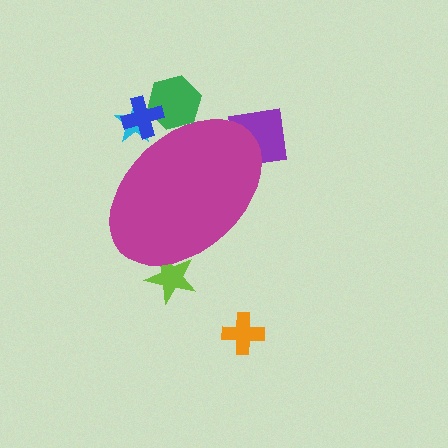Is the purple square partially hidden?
Yes, the purple square is partially hidden behind the magenta ellipse.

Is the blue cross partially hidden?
Yes, the blue cross is partially hidden behind the magenta ellipse.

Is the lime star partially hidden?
Yes, the lime star is partially hidden behind the magenta ellipse.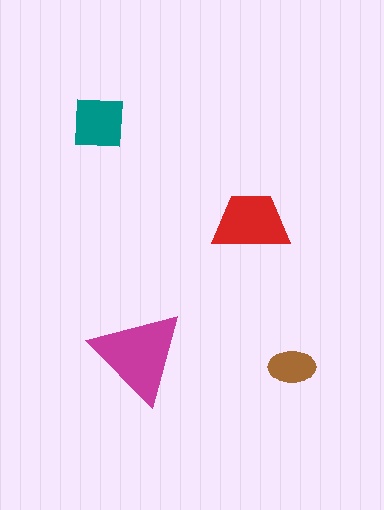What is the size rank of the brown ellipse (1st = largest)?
4th.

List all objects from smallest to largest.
The brown ellipse, the teal square, the red trapezoid, the magenta triangle.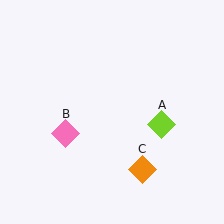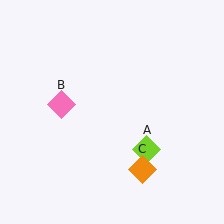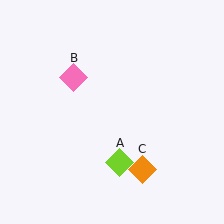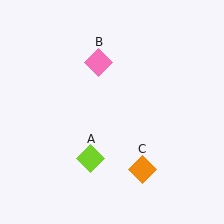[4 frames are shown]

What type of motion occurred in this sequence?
The lime diamond (object A), pink diamond (object B) rotated clockwise around the center of the scene.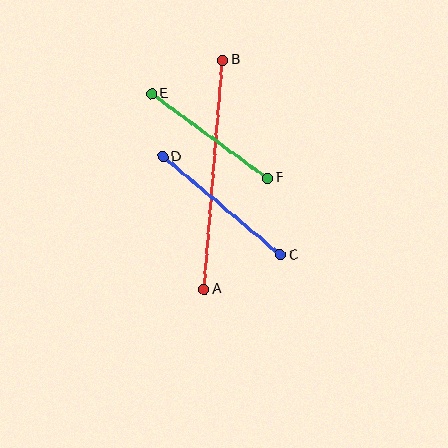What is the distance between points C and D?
The distance is approximately 153 pixels.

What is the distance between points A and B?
The distance is approximately 230 pixels.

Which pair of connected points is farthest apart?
Points A and B are farthest apart.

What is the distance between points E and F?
The distance is approximately 143 pixels.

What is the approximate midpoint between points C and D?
The midpoint is at approximately (221, 206) pixels.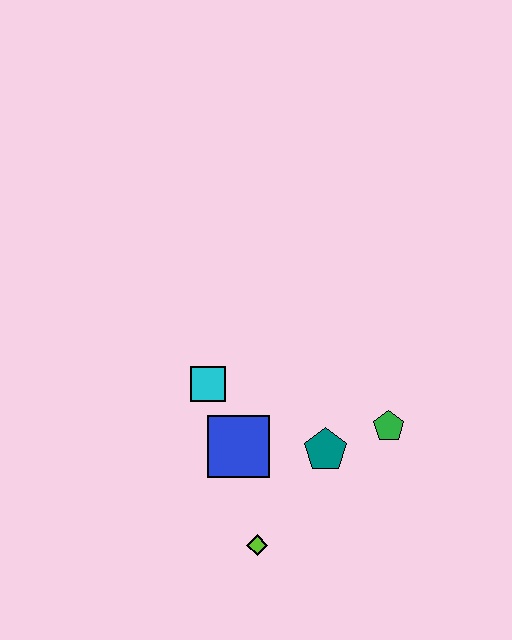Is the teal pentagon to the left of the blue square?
No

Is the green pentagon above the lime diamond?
Yes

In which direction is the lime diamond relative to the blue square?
The lime diamond is below the blue square.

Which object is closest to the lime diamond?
The blue square is closest to the lime diamond.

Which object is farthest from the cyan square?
The green pentagon is farthest from the cyan square.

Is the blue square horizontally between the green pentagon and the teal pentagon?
No